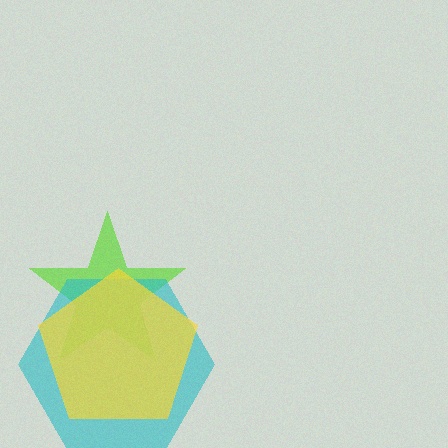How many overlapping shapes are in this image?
There are 3 overlapping shapes in the image.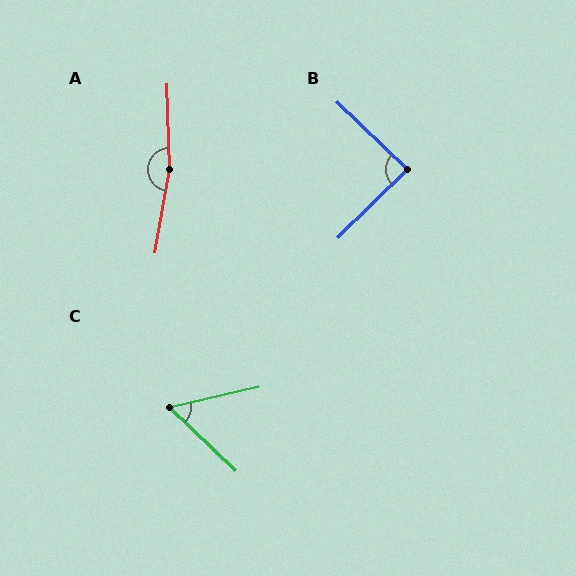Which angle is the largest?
A, at approximately 168 degrees.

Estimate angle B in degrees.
Approximately 88 degrees.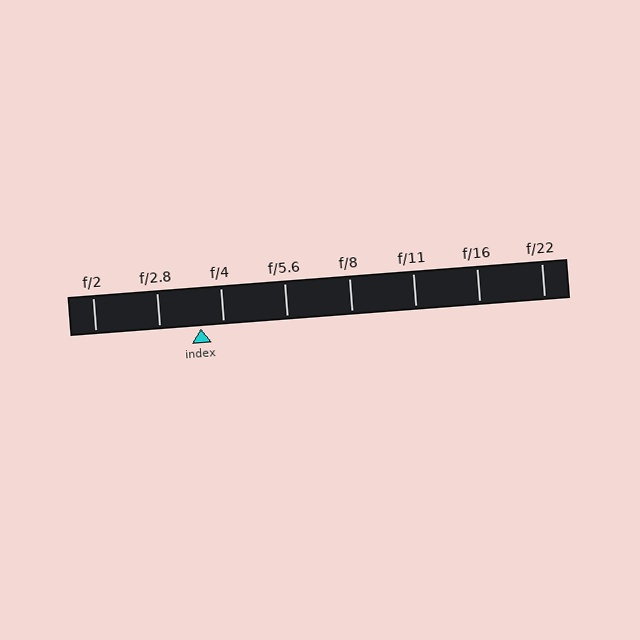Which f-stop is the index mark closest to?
The index mark is closest to f/4.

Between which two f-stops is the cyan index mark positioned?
The index mark is between f/2.8 and f/4.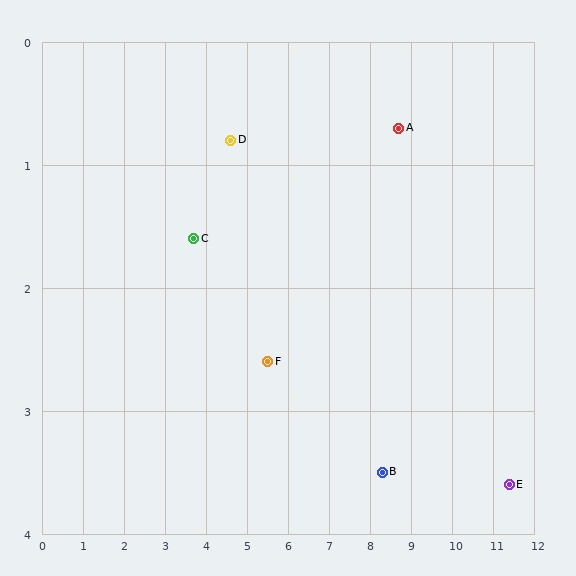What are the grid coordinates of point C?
Point C is at approximately (3.7, 1.6).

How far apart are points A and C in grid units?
Points A and C are about 5.1 grid units apart.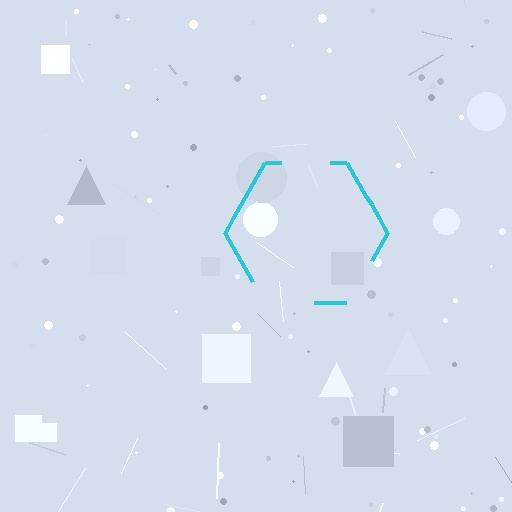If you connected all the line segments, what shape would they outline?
They would outline a hexagon.